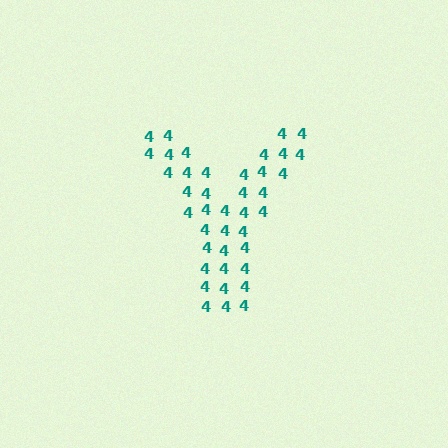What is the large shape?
The large shape is the letter Y.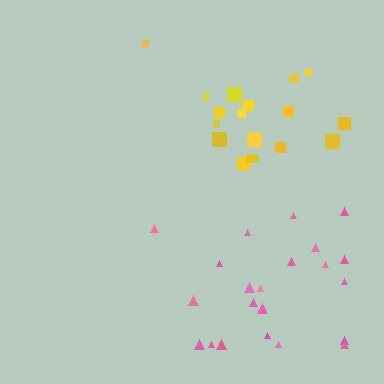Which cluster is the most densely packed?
Yellow.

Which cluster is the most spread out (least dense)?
Pink.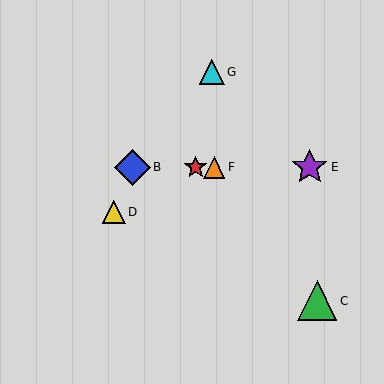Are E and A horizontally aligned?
Yes, both are at y≈167.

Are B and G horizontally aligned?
No, B is at y≈167 and G is at y≈72.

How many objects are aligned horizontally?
4 objects (A, B, E, F) are aligned horizontally.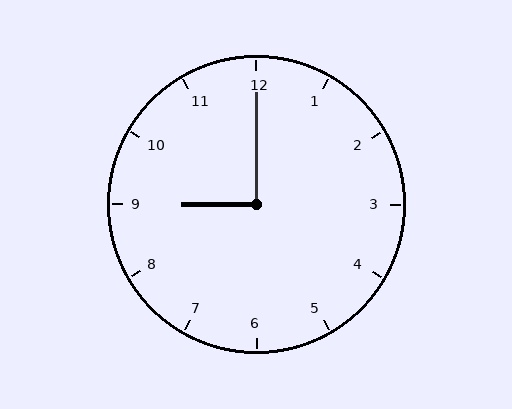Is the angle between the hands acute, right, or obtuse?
It is right.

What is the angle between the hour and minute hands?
Approximately 90 degrees.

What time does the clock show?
9:00.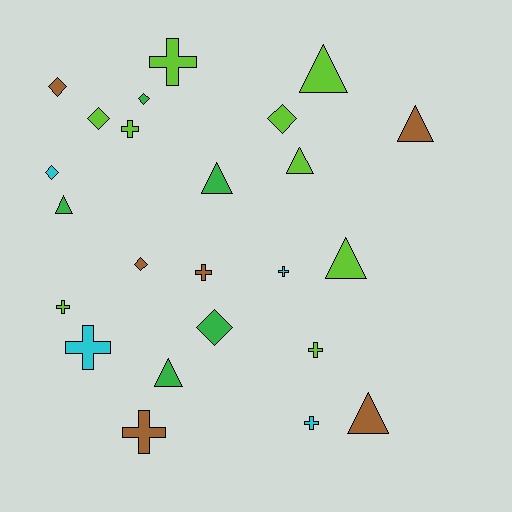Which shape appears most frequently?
Cross, with 9 objects.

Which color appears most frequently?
Lime, with 9 objects.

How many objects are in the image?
There are 24 objects.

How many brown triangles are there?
There are 2 brown triangles.